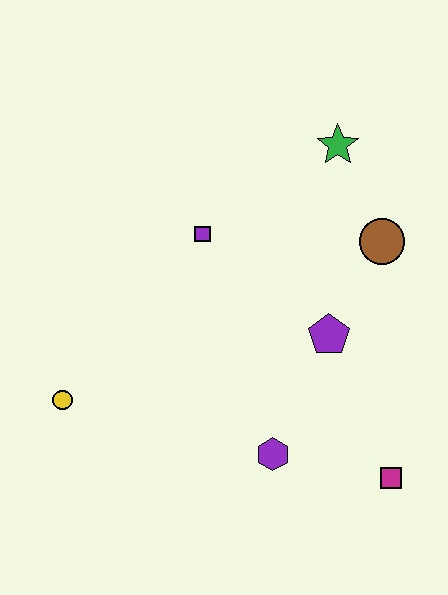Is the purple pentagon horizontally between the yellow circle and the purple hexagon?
No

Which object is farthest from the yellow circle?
The green star is farthest from the yellow circle.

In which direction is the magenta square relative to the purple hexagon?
The magenta square is to the right of the purple hexagon.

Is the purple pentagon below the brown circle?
Yes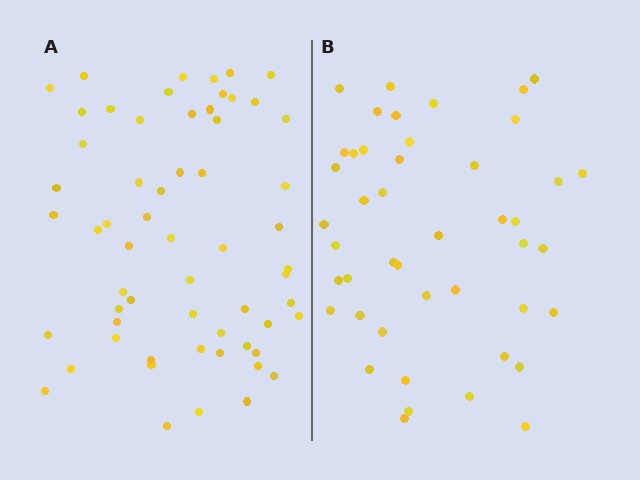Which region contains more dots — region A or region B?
Region A (the left region) has more dots.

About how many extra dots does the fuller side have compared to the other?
Region A has approximately 15 more dots than region B.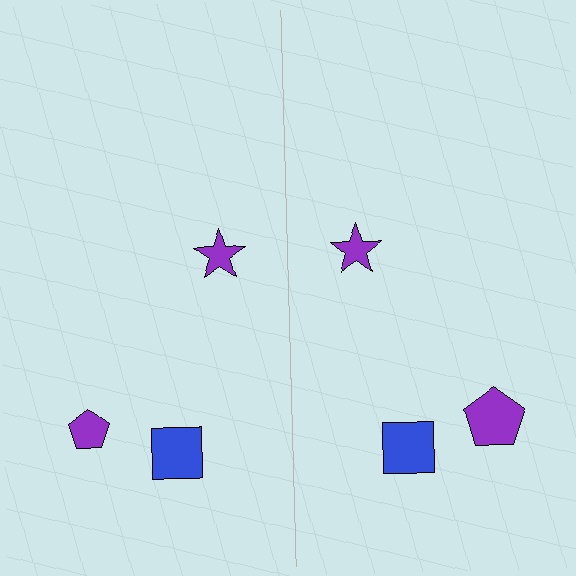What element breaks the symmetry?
The purple pentagon on the right side has a different size than its mirror counterpart.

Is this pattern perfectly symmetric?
No, the pattern is not perfectly symmetric. The purple pentagon on the right side has a different size than its mirror counterpart.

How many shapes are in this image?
There are 6 shapes in this image.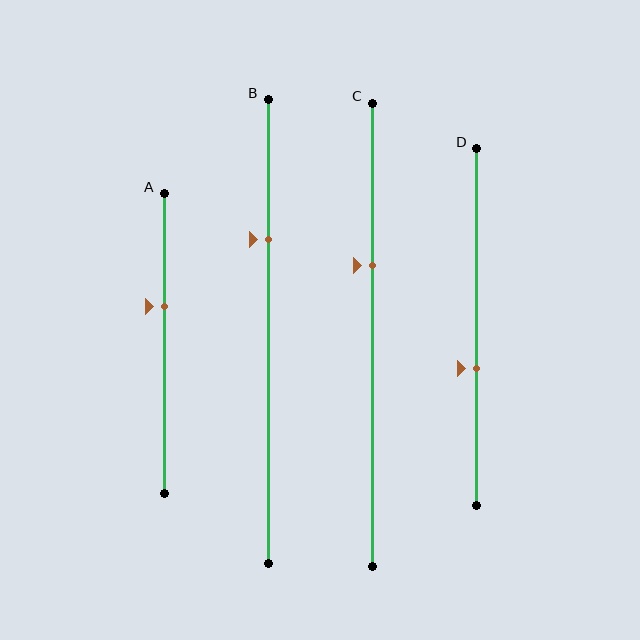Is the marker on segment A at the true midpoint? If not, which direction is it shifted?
No, the marker on segment A is shifted upward by about 12% of the segment length.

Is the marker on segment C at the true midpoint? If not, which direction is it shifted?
No, the marker on segment C is shifted upward by about 15% of the segment length.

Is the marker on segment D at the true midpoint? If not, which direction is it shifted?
No, the marker on segment D is shifted downward by about 12% of the segment length.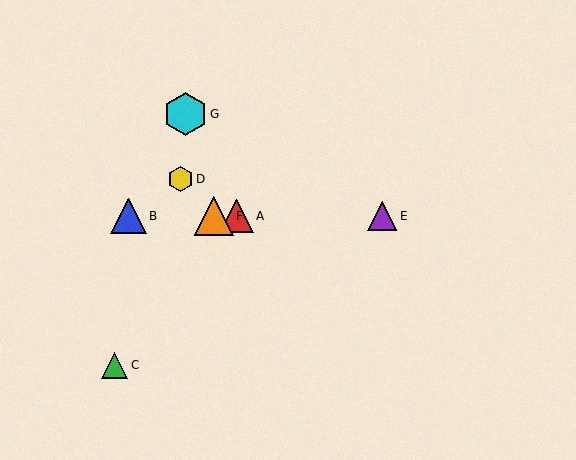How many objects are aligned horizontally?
4 objects (A, B, E, F) are aligned horizontally.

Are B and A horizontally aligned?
Yes, both are at y≈216.